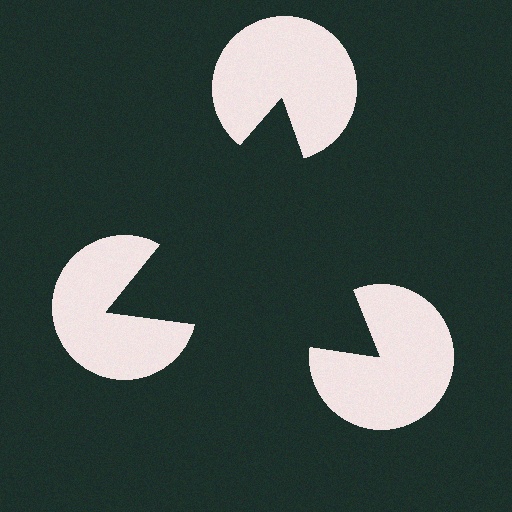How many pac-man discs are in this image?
There are 3 — one at each vertex of the illusory triangle.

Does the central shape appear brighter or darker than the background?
It typically appears slightly darker than the background, even though no actual brightness change is drawn.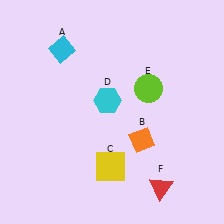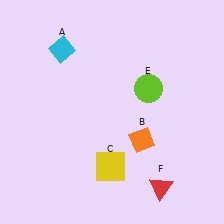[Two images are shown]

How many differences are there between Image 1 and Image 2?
There is 1 difference between the two images.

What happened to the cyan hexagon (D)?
The cyan hexagon (D) was removed in Image 2. It was in the top-left area of Image 1.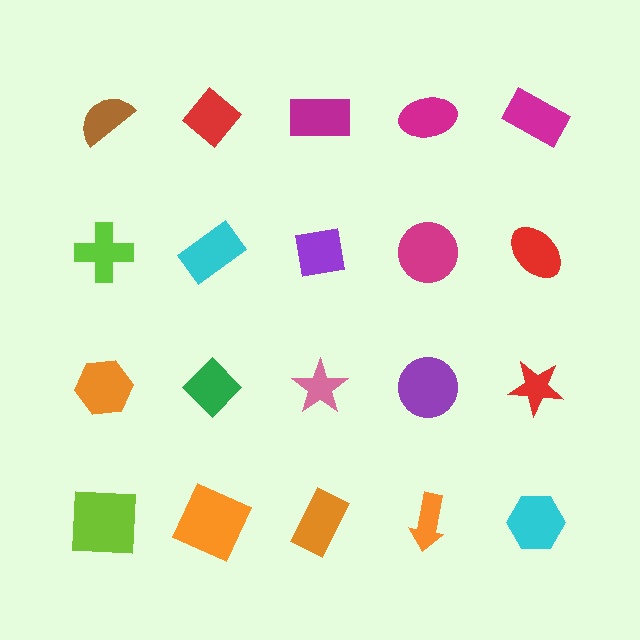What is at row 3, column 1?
An orange hexagon.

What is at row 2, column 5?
A red ellipse.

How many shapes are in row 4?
5 shapes.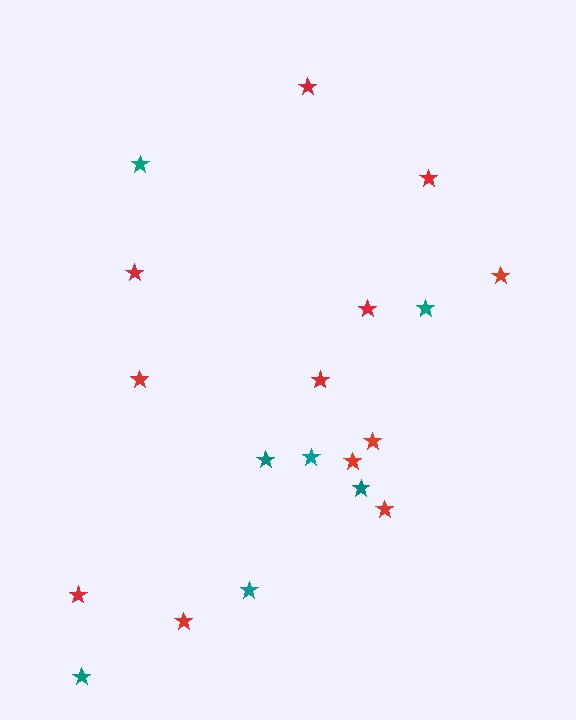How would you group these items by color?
There are 2 groups: one group of red stars (12) and one group of teal stars (7).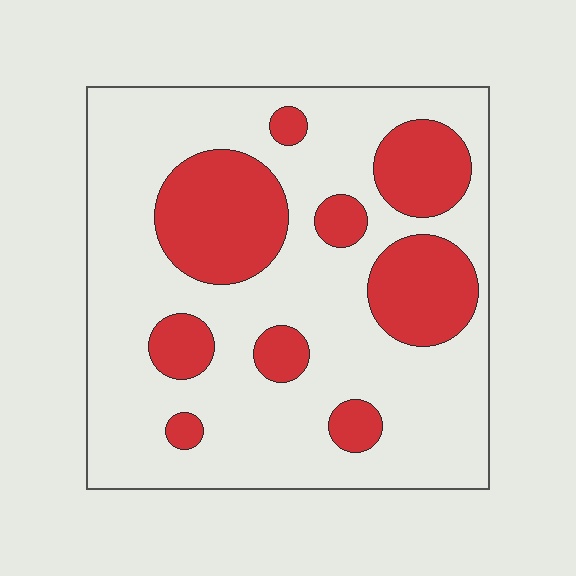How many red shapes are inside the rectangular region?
9.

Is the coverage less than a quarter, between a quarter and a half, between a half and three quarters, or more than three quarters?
Between a quarter and a half.